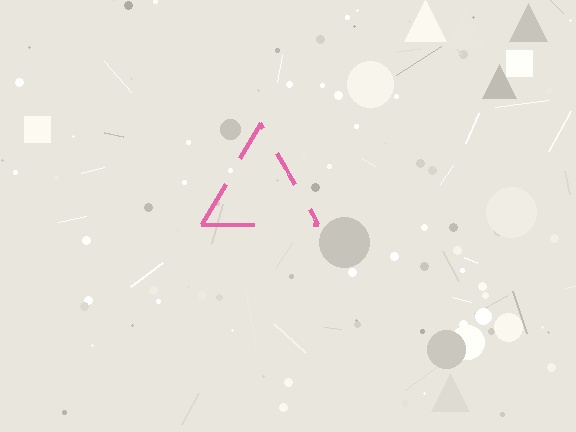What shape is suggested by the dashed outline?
The dashed outline suggests a triangle.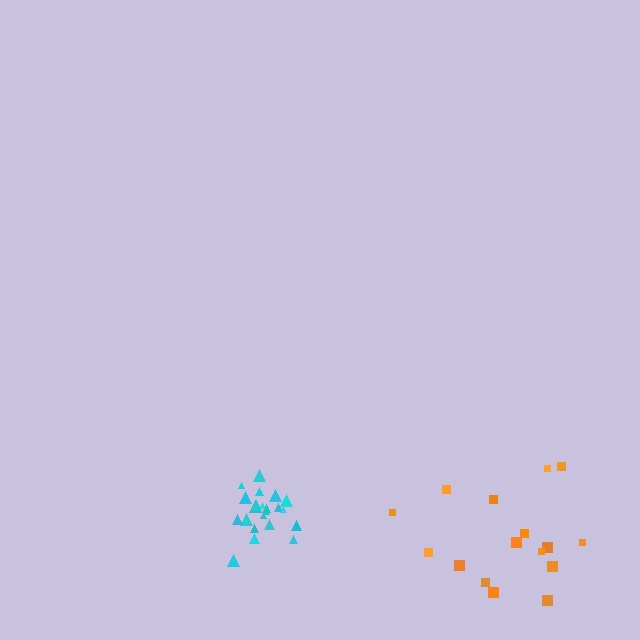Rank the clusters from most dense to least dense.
cyan, orange.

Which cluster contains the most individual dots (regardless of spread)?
Cyan (24).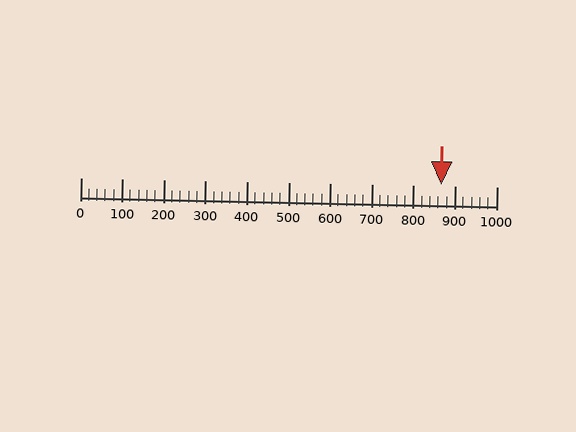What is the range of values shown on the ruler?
The ruler shows values from 0 to 1000.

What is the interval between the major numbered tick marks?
The major tick marks are spaced 100 units apart.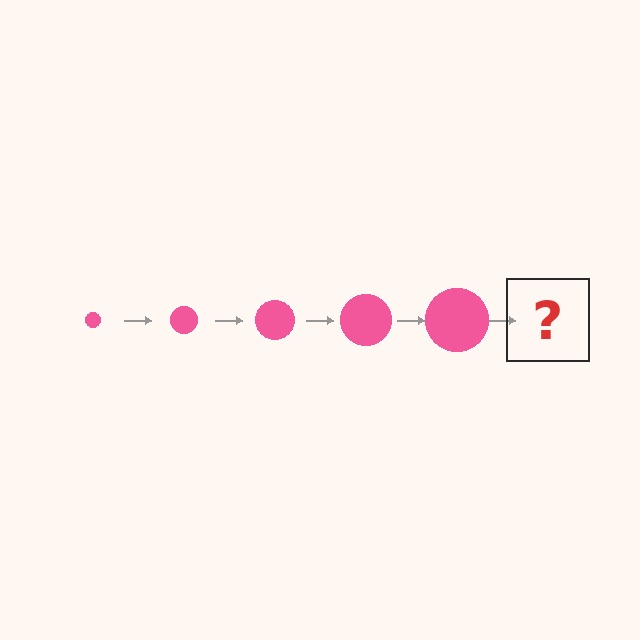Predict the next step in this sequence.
The next step is a pink circle, larger than the previous one.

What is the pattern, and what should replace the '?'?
The pattern is that the circle gets progressively larger each step. The '?' should be a pink circle, larger than the previous one.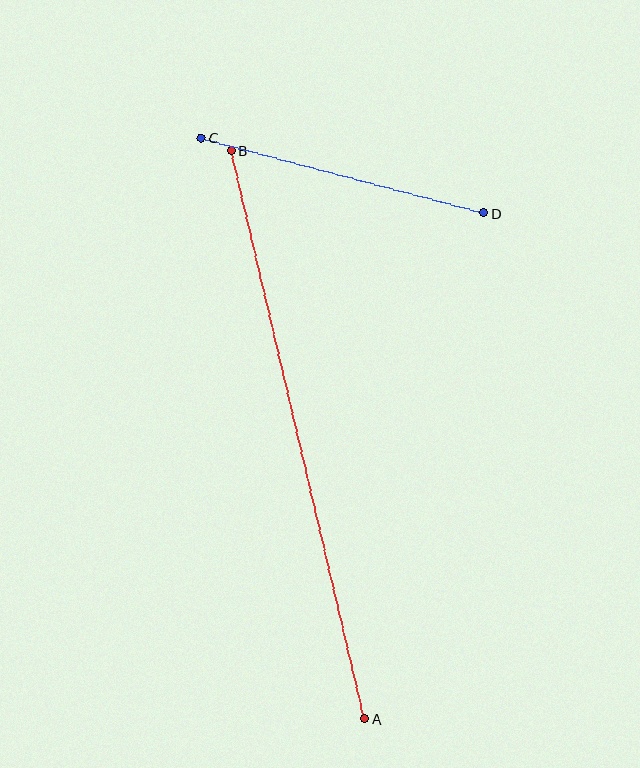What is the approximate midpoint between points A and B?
The midpoint is at approximately (298, 435) pixels.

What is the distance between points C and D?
The distance is approximately 292 pixels.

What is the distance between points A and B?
The distance is approximately 584 pixels.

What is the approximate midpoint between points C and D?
The midpoint is at approximately (342, 175) pixels.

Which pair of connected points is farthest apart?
Points A and B are farthest apart.